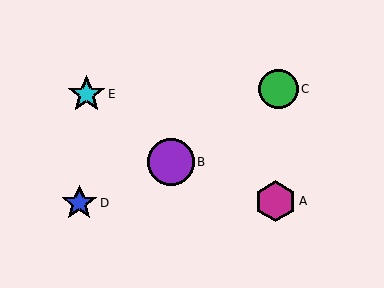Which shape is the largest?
The purple circle (labeled B) is the largest.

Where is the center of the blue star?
The center of the blue star is at (79, 203).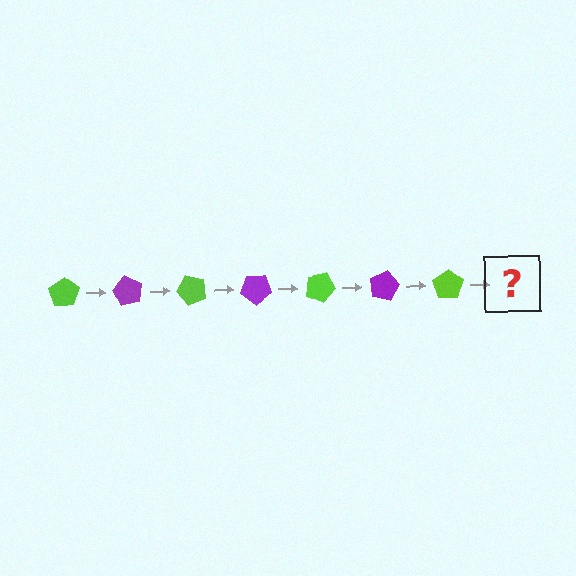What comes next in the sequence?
The next element should be a purple pentagon, rotated 420 degrees from the start.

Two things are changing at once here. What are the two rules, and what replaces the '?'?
The two rules are that it rotates 60 degrees each step and the color cycles through lime and purple. The '?' should be a purple pentagon, rotated 420 degrees from the start.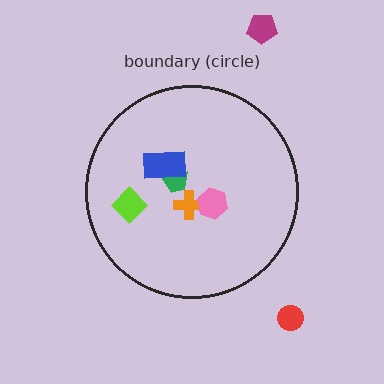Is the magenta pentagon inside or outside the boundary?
Outside.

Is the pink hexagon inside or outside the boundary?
Inside.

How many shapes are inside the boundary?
5 inside, 2 outside.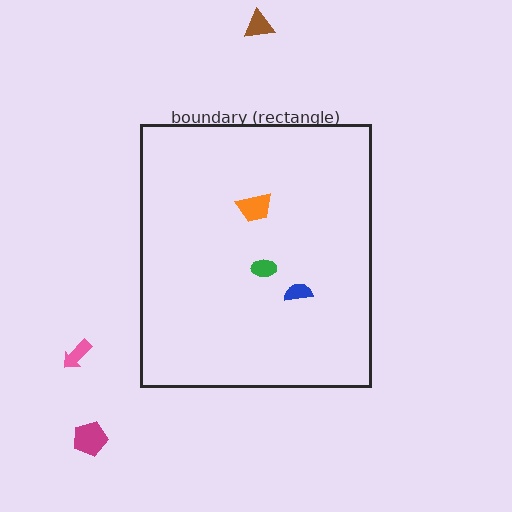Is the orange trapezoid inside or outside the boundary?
Inside.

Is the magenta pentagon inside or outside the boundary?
Outside.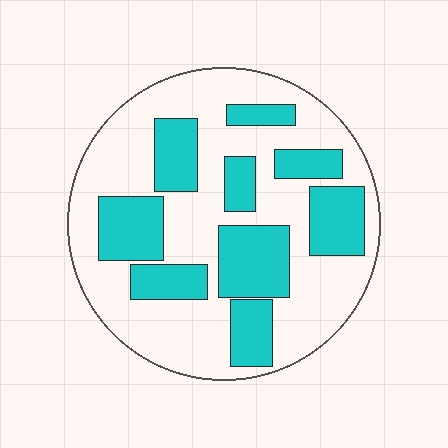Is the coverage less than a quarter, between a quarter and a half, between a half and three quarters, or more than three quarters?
Between a quarter and a half.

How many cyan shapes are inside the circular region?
9.